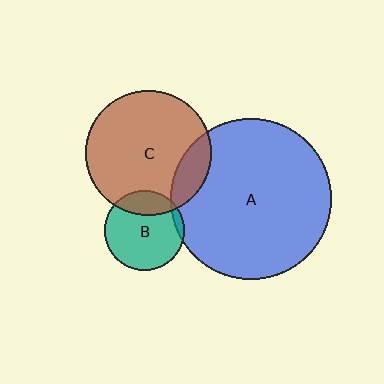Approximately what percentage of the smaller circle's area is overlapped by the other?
Approximately 5%.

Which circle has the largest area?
Circle A (blue).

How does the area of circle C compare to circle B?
Approximately 2.5 times.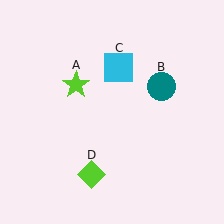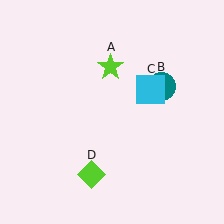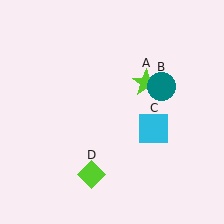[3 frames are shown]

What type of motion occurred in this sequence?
The lime star (object A), cyan square (object C) rotated clockwise around the center of the scene.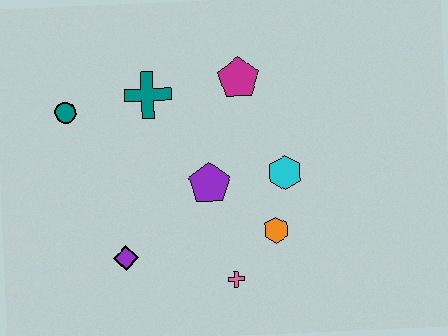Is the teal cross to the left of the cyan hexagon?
Yes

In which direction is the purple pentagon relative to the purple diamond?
The purple pentagon is to the right of the purple diamond.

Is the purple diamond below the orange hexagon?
Yes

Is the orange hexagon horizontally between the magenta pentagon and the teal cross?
No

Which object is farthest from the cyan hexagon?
The teal circle is farthest from the cyan hexagon.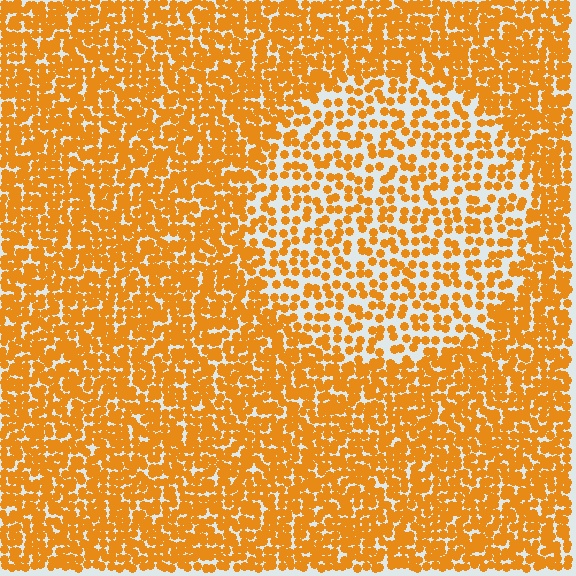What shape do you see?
I see a circle.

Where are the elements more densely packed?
The elements are more densely packed outside the circle boundary.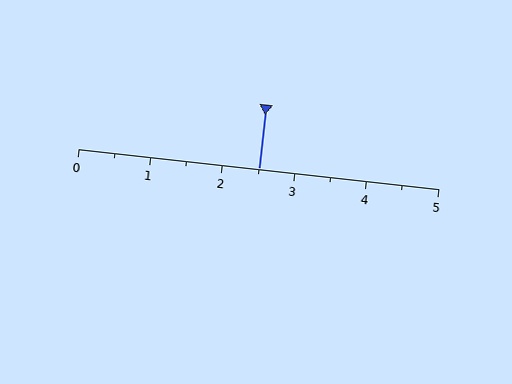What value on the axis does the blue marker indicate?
The marker indicates approximately 2.5.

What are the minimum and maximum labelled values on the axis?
The axis runs from 0 to 5.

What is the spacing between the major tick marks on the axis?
The major ticks are spaced 1 apart.